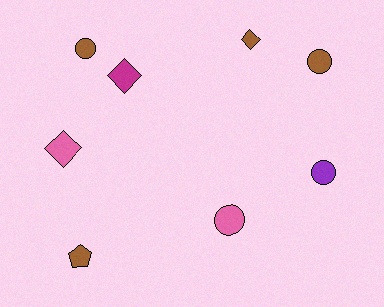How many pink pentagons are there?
There are no pink pentagons.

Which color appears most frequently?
Brown, with 4 objects.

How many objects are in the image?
There are 8 objects.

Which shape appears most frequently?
Circle, with 4 objects.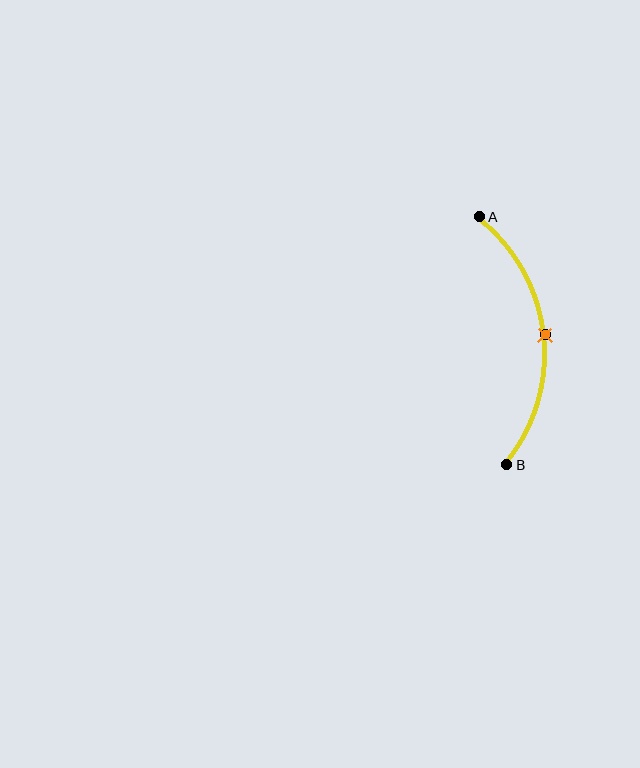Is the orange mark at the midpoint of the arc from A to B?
Yes. The orange mark lies on the arc at equal arc-length from both A and B — it is the arc midpoint.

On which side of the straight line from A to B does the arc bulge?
The arc bulges to the right of the straight line connecting A and B.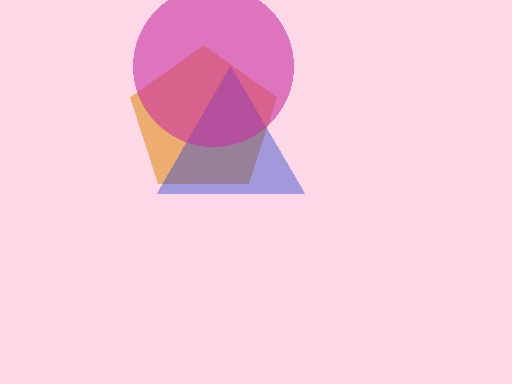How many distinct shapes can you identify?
There are 3 distinct shapes: an orange pentagon, a blue triangle, a magenta circle.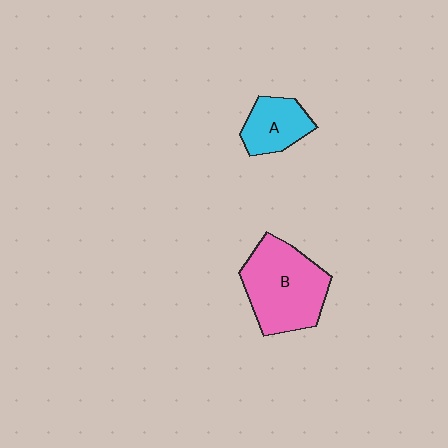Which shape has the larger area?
Shape B (pink).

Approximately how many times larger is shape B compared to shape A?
Approximately 2.0 times.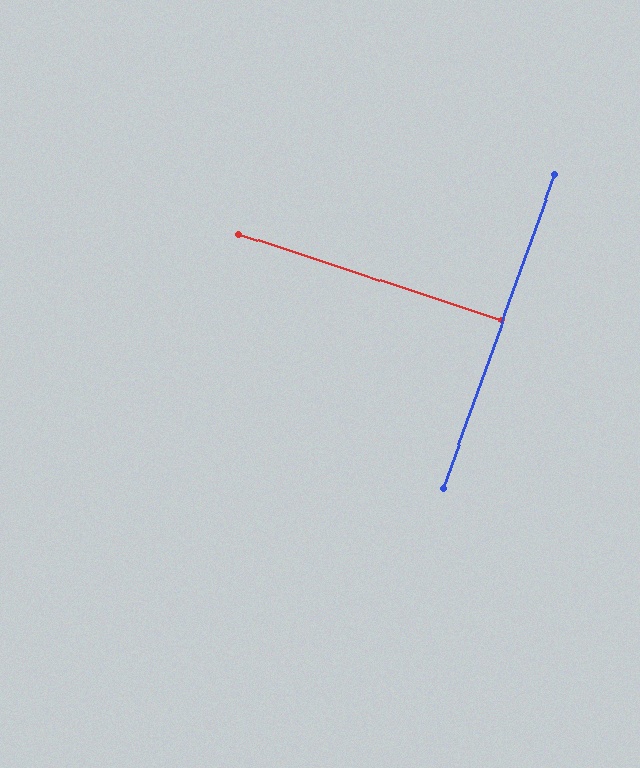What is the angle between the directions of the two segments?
Approximately 89 degrees.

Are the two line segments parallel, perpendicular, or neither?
Perpendicular — they meet at approximately 89°.